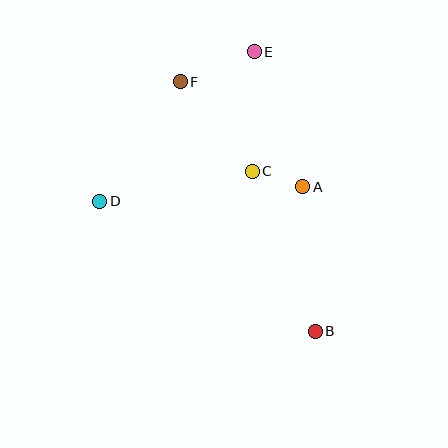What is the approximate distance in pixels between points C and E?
The distance between C and E is approximately 119 pixels.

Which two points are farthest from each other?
Points B and E are farthest from each other.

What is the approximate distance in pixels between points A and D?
The distance between A and D is approximately 203 pixels.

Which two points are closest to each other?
Points A and C are closest to each other.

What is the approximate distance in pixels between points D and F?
The distance between D and F is approximately 144 pixels.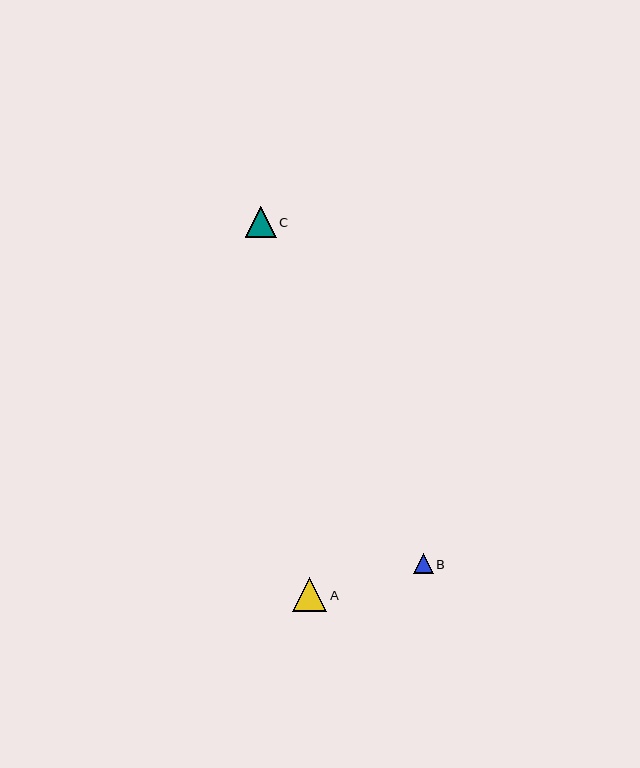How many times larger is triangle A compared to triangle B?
Triangle A is approximately 1.7 times the size of triangle B.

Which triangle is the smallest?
Triangle B is the smallest with a size of approximately 20 pixels.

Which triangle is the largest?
Triangle A is the largest with a size of approximately 34 pixels.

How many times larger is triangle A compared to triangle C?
Triangle A is approximately 1.1 times the size of triangle C.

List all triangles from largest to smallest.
From largest to smallest: A, C, B.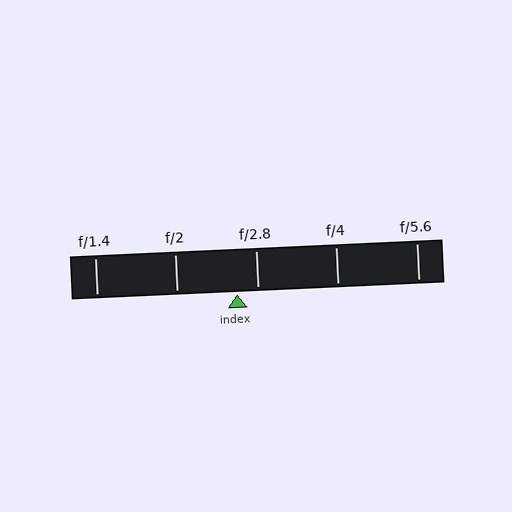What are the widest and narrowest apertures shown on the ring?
The widest aperture shown is f/1.4 and the narrowest is f/5.6.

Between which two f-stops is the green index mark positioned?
The index mark is between f/2 and f/2.8.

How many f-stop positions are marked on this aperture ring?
There are 5 f-stop positions marked.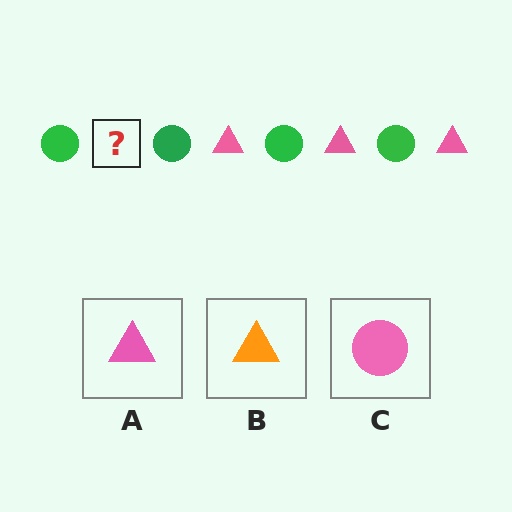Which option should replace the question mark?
Option A.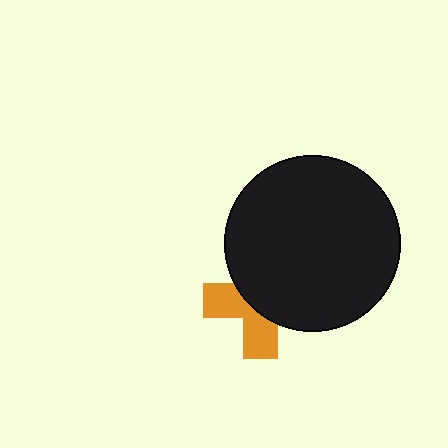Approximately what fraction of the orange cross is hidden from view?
Roughly 58% of the orange cross is hidden behind the black circle.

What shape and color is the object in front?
The object in front is a black circle.